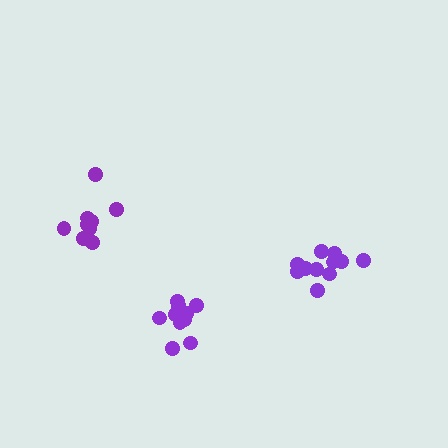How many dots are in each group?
Group 1: 10 dots, Group 2: 11 dots, Group 3: 11 dots (32 total).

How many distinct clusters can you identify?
There are 3 distinct clusters.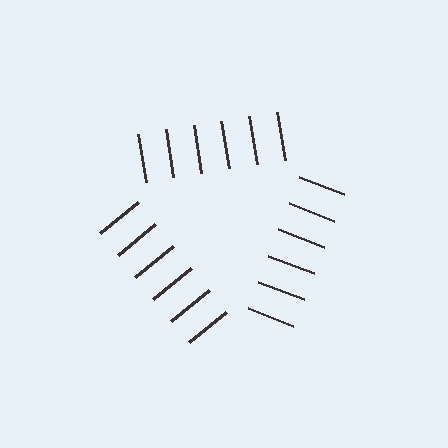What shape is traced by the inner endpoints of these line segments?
An illusory triangle — the line segments terminate on its edges but no continuous stroke is drawn.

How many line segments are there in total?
18 — 6 along each of the 3 edges.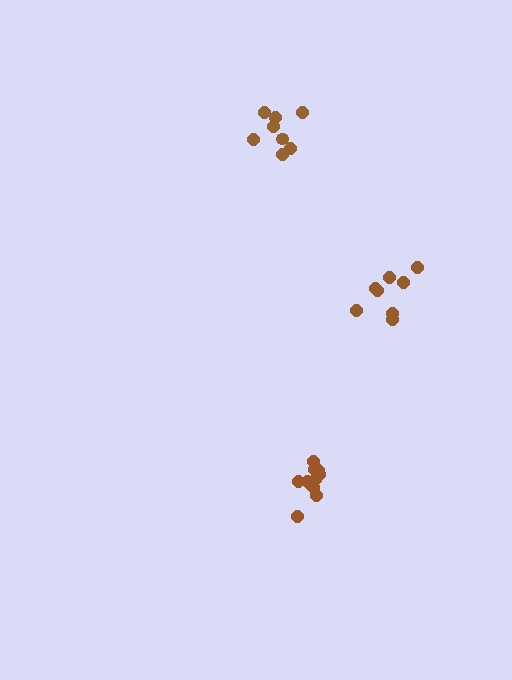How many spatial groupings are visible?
There are 3 spatial groupings.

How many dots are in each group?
Group 1: 11 dots, Group 2: 8 dots, Group 3: 8 dots (27 total).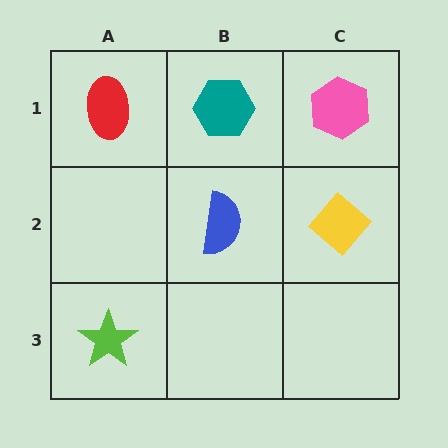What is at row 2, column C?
A yellow diamond.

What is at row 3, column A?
A lime star.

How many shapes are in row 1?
3 shapes.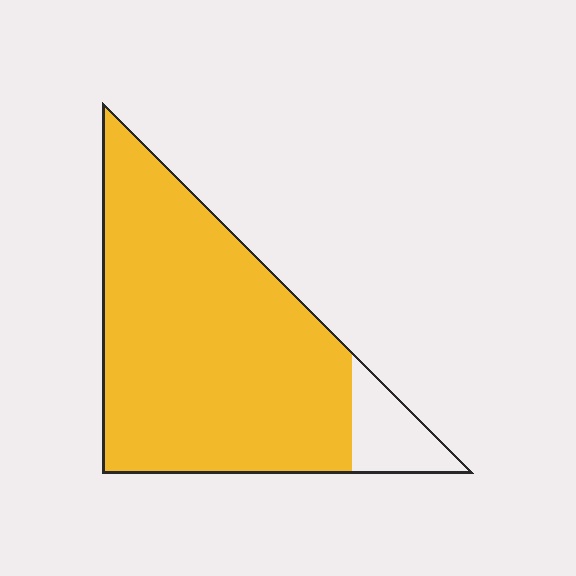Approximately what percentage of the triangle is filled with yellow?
Approximately 90%.